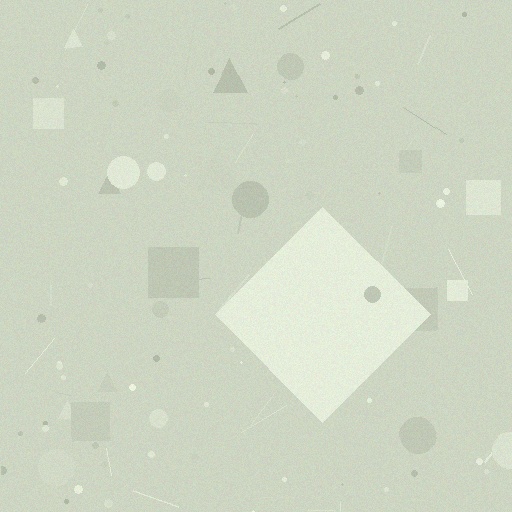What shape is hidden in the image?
A diamond is hidden in the image.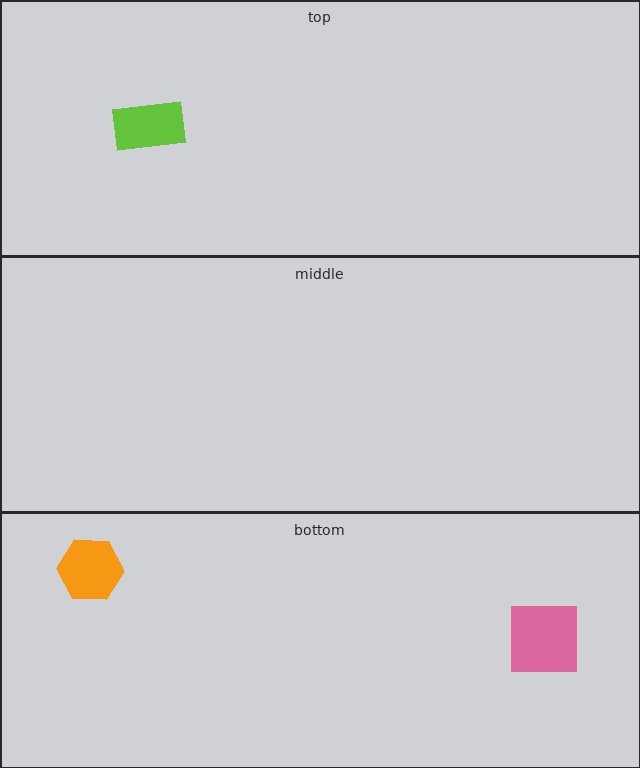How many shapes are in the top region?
1.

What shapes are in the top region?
The lime rectangle.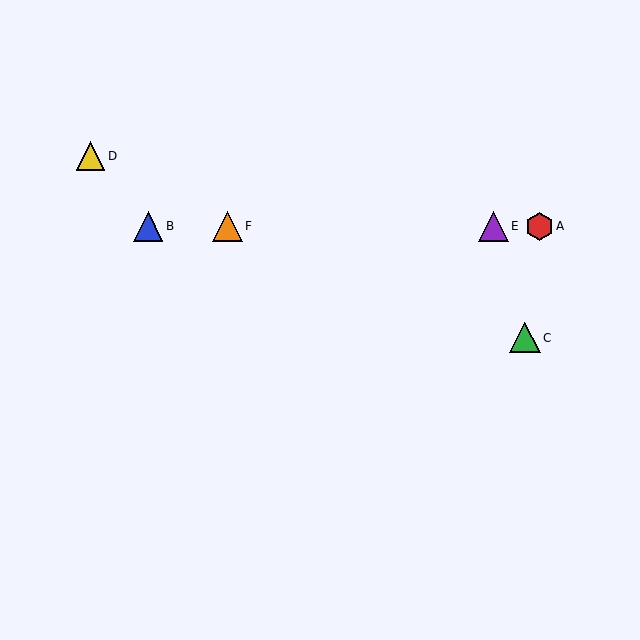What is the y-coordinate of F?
Object F is at y≈226.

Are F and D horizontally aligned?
No, F is at y≈226 and D is at y≈156.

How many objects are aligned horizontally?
4 objects (A, B, E, F) are aligned horizontally.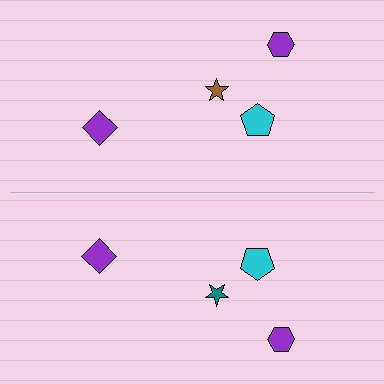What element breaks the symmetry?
The teal star on the bottom side breaks the symmetry — its mirror counterpart is brown.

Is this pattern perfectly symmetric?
No, the pattern is not perfectly symmetric. The teal star on the bottom side breaks the symmetry — its mirror counterpart is brown.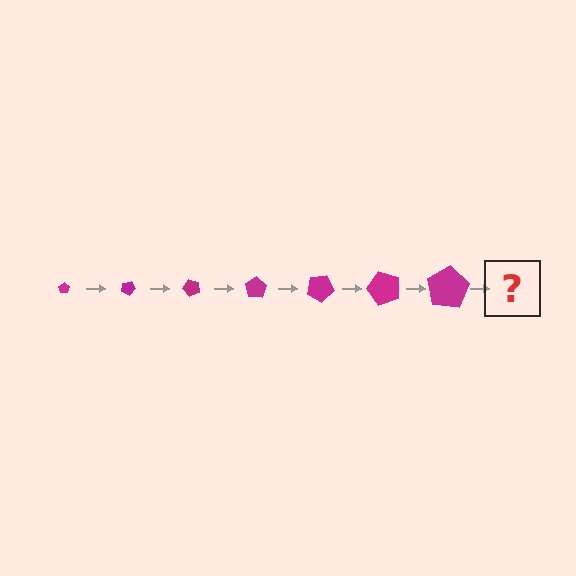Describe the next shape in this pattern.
It should be a pentagon, larger than the previous one and rotated 175 degrees from the start.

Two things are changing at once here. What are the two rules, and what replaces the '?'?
The two rules are that the pentagon grows larger each step and it rotates 25 degrees each step. The '?' should be a pentagon, larger than the previous one and rotated 175 degrees from the start.